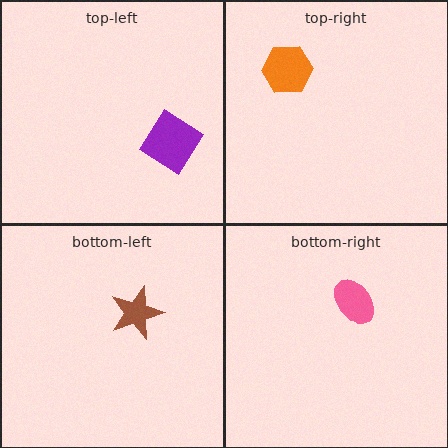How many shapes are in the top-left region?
1.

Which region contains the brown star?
The bottom-left region.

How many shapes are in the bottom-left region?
1.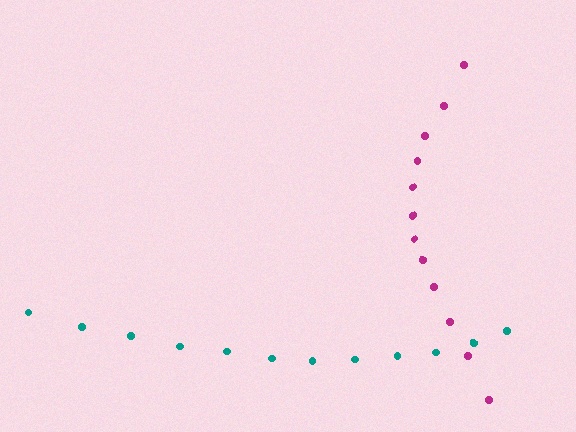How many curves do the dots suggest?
There are 2 distinct paths.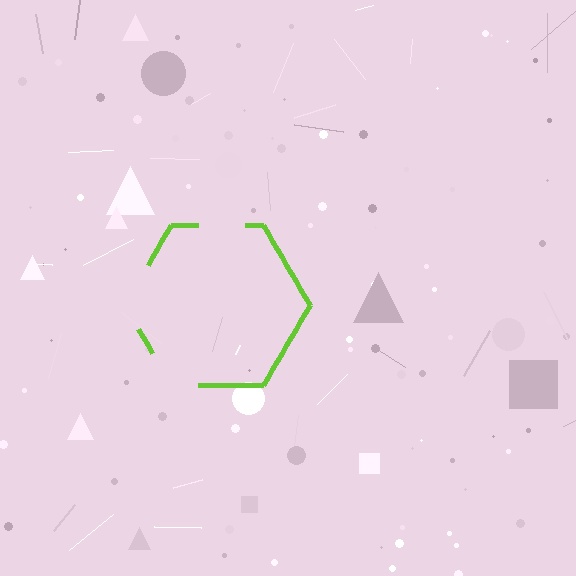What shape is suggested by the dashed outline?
The dashed outline suggests a hexagon.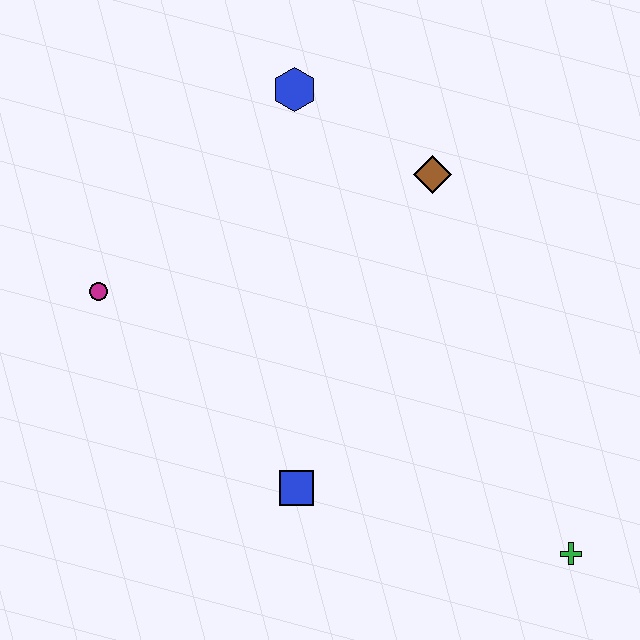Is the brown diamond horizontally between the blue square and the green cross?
Yes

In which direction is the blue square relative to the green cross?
The blue square is to the left of the green cross.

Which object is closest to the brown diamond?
The blue hexagon is closest to the brown diamond.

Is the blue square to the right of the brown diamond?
No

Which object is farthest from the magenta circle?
The green cross is farthest from the magenta circle.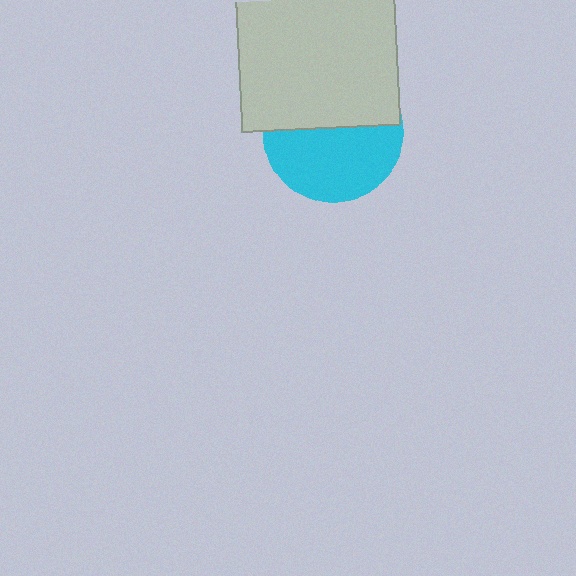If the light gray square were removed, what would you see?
You would see the complete cyan circle.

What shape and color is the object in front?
The object in front is a light gray square.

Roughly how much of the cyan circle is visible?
About half of it is visible (roughly 53%).